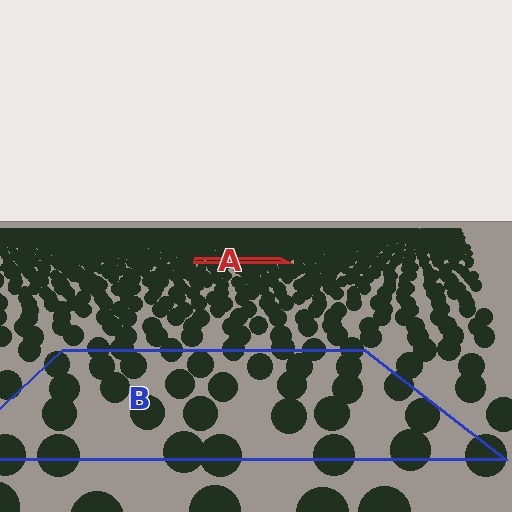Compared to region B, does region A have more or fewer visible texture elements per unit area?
Region A has more texture elements per unit area — they are packed more densely because it is farther away.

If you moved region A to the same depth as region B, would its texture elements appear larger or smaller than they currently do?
They would appear larger. At a closer depth, the same texture elements are projected at a bigger on-screen size.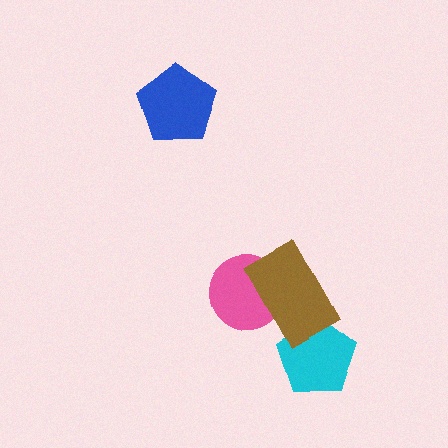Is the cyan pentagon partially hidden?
Yes, it is partially covered by another shape.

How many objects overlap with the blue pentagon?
0 objects overlap with the blue pentagon.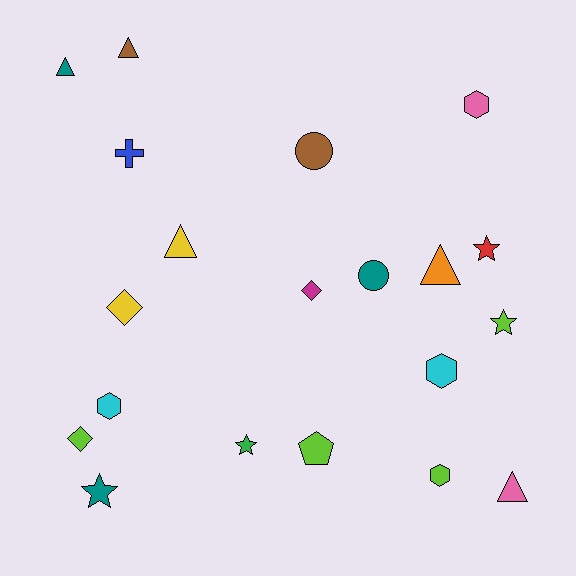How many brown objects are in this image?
There are 2 brown objects.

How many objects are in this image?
There are 20 objects.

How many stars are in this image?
There are 4 stars.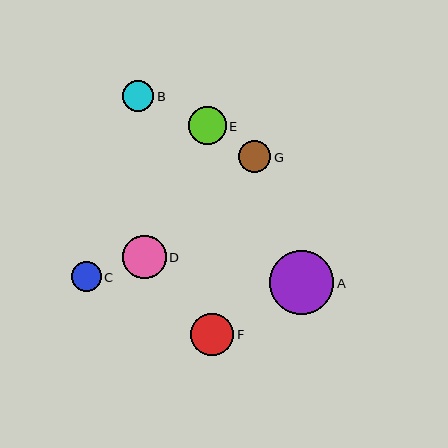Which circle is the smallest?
Circle C is the smallest with a size of approximately 30 pixels.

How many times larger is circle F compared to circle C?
Circle F is approximately 1.4 times the size of circle C.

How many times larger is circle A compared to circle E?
Circle A is approximately 1.7 times the size of circle E.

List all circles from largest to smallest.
From largest to smallest: A, D, F, E, G, B, C.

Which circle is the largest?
Circle A is the largest with a size of approximately 64 pixels.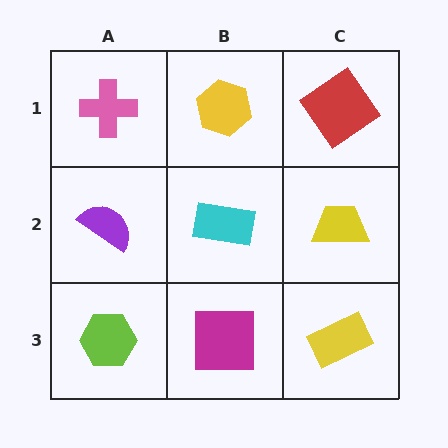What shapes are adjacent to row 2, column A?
A pink cross (row 1, column A), a lime hexagon (row 3, column A), a cyan rectangle (row 2, column B).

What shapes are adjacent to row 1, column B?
A cyan rectangle (row 2, column B), a pink cross (row 1, column A), a red diamond (row 1, column C).